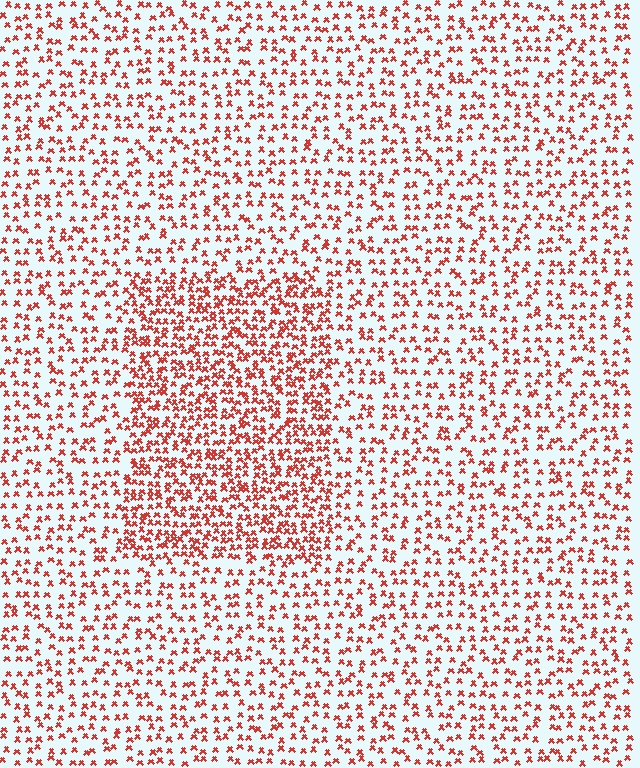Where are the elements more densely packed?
The elements are more densely packed inside the rectangle boundary.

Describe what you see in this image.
The image contains small red elements arranged at two different densities. A rectangle-shaped region is visible where the elements are more densely packed than the surrounding area.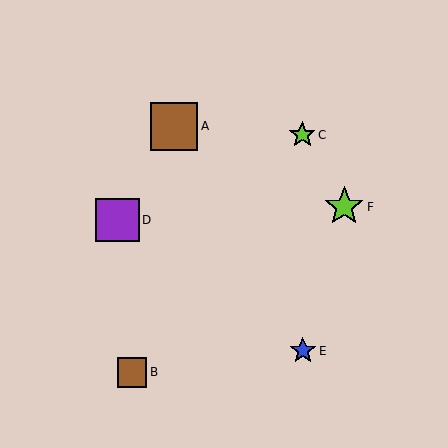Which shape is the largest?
The brown square (labeled A) is the largest.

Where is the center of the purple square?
The center of the purple square is at (118, 220).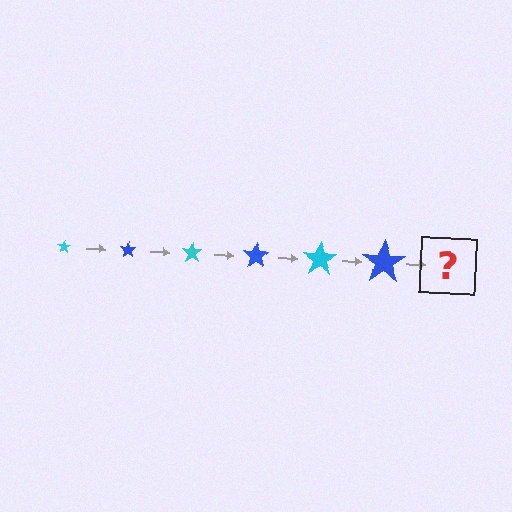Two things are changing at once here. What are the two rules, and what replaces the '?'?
The two rules are that the star grows larger each step and the color cycles through cyan and blue. The '?' should be a cyan star, larger than the previous one.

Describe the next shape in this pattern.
It should be a cyan star, larger than the previous one.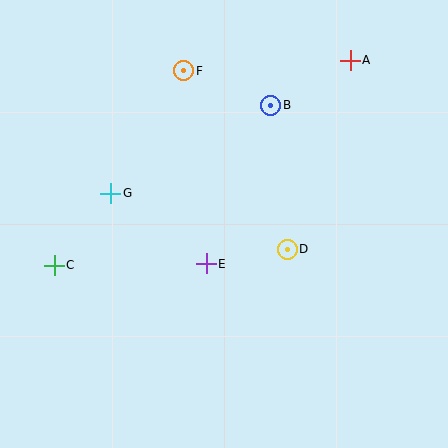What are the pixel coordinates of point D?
Point D is at (287, 249).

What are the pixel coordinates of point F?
Point F is at (184, 71).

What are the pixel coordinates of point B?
Point B is at (271, 105).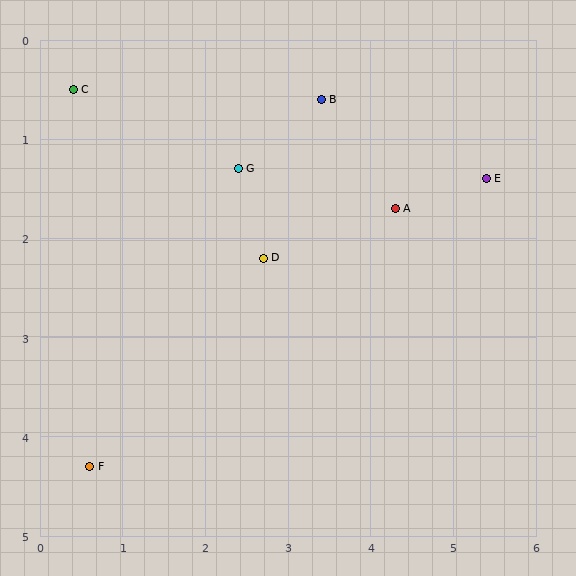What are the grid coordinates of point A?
Point A is at approximately (4.3, 1.7).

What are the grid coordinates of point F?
Point F is at approximately (0.6, 4.3).